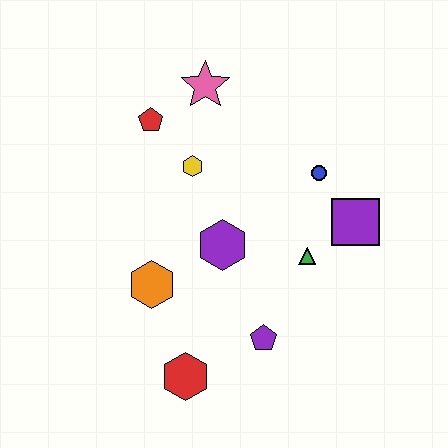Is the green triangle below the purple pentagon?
No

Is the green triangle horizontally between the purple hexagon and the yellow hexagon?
No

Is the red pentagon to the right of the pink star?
No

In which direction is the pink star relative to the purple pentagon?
The pink star is above the purple pentagon.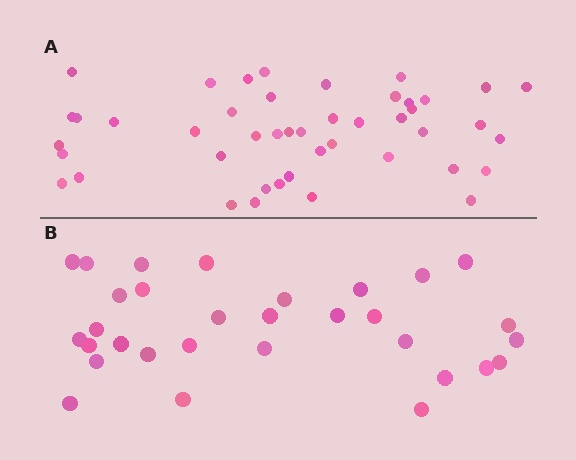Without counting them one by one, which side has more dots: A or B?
Region A (the top region) has more dots.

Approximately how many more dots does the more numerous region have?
Region A has approximately 15 more dots than region B.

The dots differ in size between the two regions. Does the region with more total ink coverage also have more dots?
No. Region B has more total ink coverage because its dots are larger, but region A actually contains more individual dots. Total area can be misleading — the number of items is what matters here.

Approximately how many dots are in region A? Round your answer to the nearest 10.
About 40 dots. (The exact count is 45, which rounds to 40.)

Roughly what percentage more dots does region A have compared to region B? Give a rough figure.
About 45% more.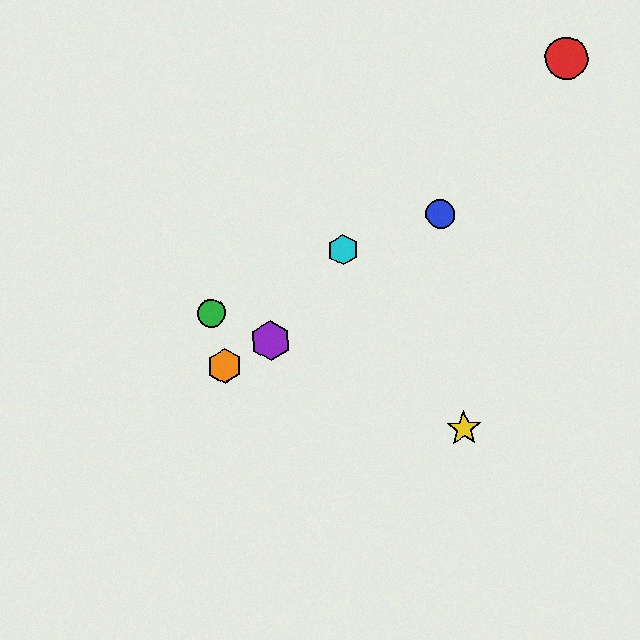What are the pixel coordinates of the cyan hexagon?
The cyan hexagon is at (343, 250).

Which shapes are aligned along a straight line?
The green circle, the yellow star, the purple hexagon are aligned along a straight line.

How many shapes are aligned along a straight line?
3 shapes (the green circle, the yellow star, the purple hexagon) are aligned along a straight line.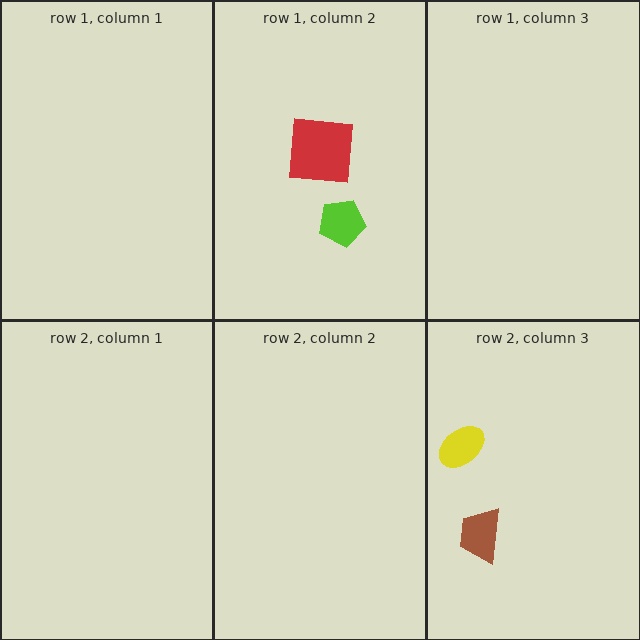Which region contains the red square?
The row 1, column 2 region.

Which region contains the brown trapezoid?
The row 2, column 3 region.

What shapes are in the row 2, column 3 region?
The brown trapezoid, the yellow ellipse.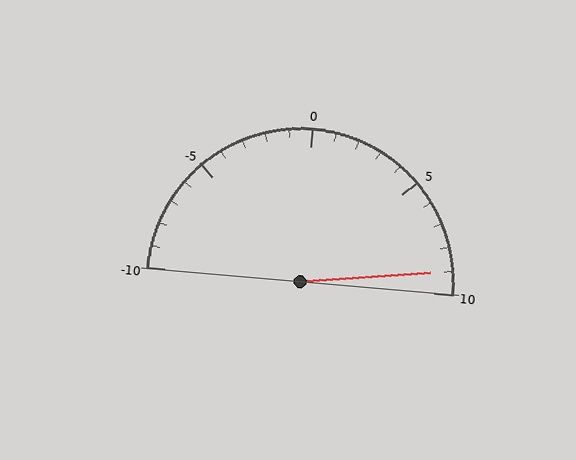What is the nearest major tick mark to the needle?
The nearest major tick mark is 10.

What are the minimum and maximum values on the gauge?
The gauge ranges from -10 to 10.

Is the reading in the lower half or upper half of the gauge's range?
The reading is in the upper half of the range (-10 to 10).